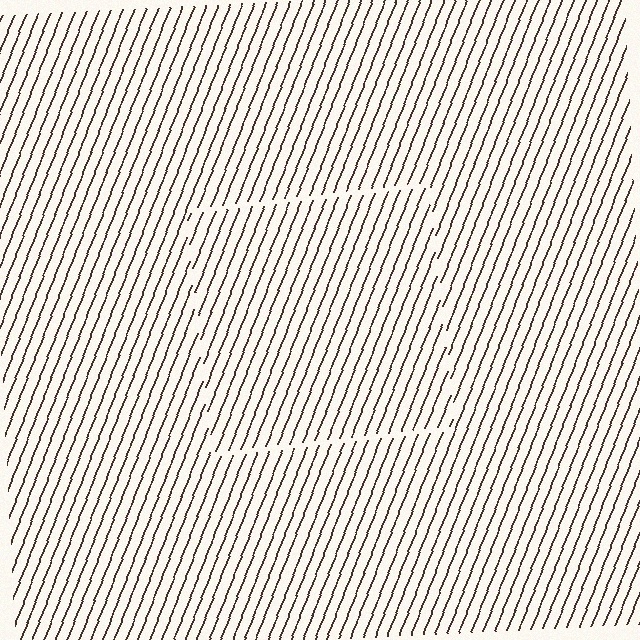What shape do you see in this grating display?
An illusory square. The interior of the shape contains the same grating, shifted by half a period — the contour is defined by the phase discontinuity where line-ends from the inner and outer gratings abut.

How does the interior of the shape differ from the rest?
The interior of the shape contains the same grating, shifted by half a period — the contour is defined by the phase discontinuity where line-ends from the inner and outer gratings abut.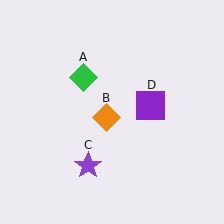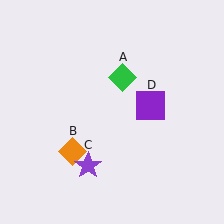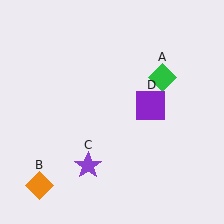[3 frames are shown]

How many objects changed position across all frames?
2 objects changed position: green diamond (object A), orange diamond (object B).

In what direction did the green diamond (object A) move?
The green diamond (object A) moved right.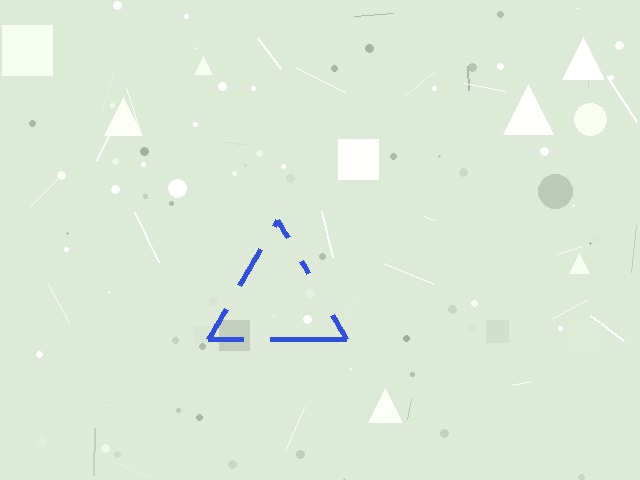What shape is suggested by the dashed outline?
The dashed outline suggests a triangle.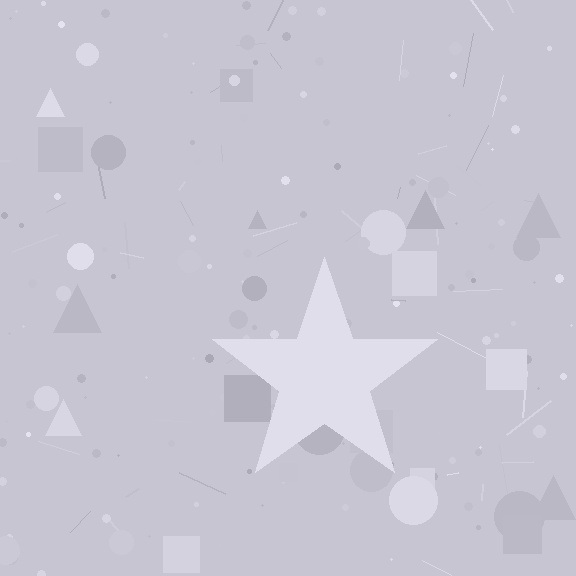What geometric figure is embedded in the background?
A star is embedded in the background.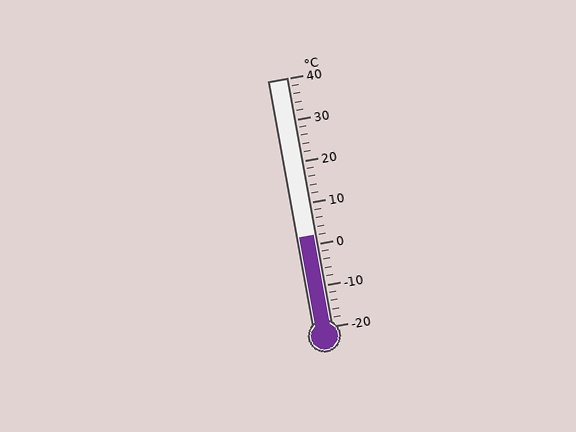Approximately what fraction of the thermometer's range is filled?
The thermometer is filled to approximately 35% of its range.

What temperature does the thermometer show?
The thermometer shows approximately 2°C.